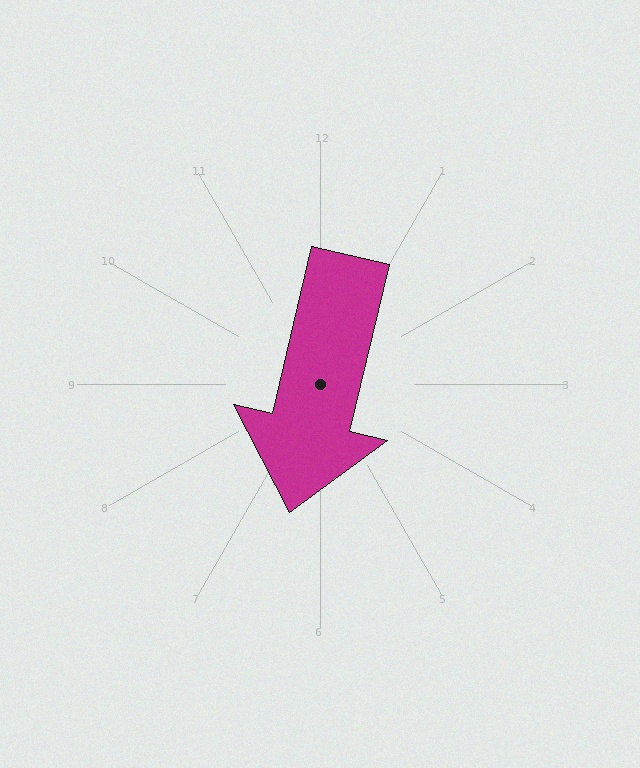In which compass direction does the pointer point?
South.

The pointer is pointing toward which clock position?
Roughly 6 o'clock.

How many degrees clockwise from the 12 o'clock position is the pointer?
Approximately 193 degrees.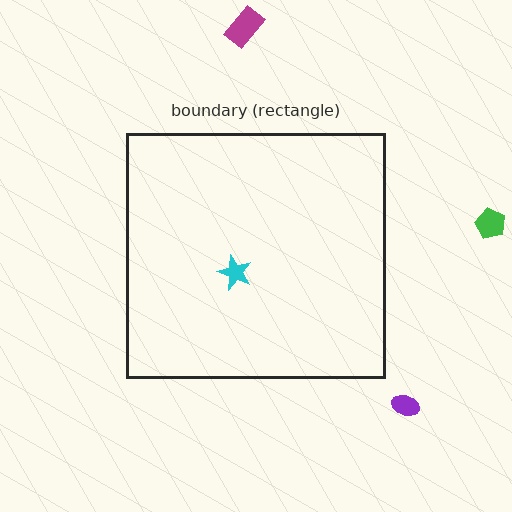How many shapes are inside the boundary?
1 inside, 3 outside.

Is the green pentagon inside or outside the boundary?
Outside.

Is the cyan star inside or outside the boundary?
Inside.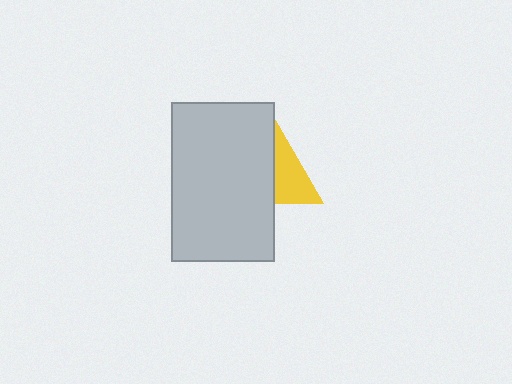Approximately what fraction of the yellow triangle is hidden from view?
Roughly 57% of the yellow triangle is hidden behind the light gray rectangle.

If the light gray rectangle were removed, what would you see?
You would see the complete yellow triangle.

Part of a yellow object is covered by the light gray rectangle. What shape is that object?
It is a triangle.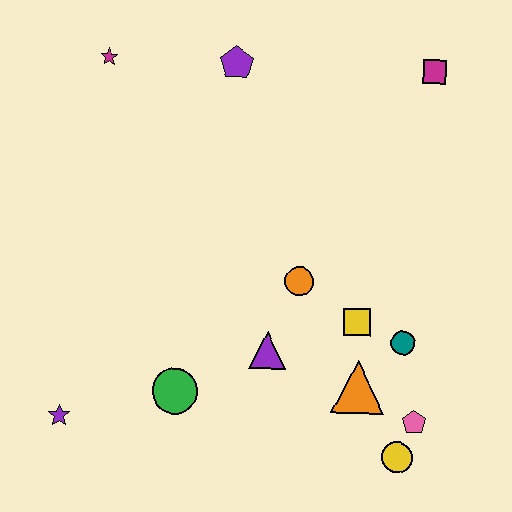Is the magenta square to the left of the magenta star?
No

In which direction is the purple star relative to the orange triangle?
The purple star is to the left of the orange triangle.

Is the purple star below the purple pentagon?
Yes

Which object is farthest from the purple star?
The magenta square is farthest from the purple star.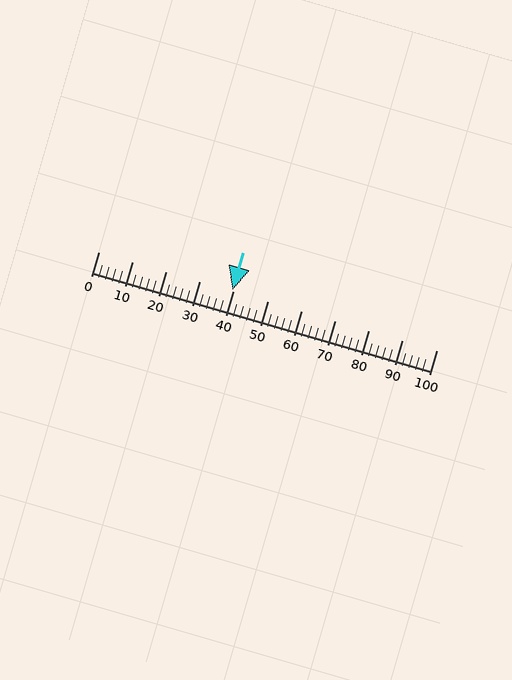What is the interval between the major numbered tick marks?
The major tick marks are spaced 10 units apart.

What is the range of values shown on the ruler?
The ruler shows values from 0 to 100.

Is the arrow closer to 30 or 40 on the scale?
The arrow is closer to 40.